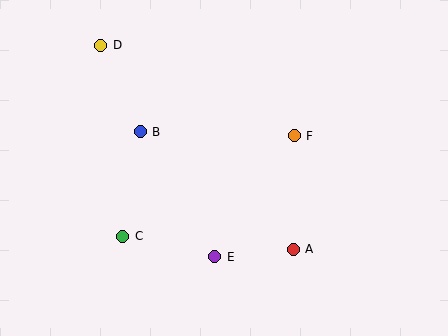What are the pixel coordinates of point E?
Point E is at (214, 257).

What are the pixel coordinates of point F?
Point F is at (294, 136).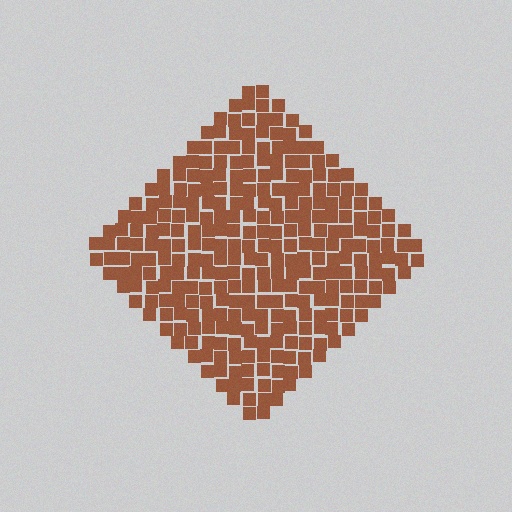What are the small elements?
The small elements are squares.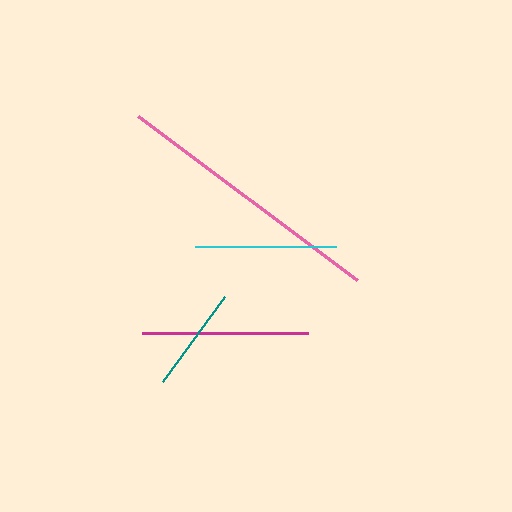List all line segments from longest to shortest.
From longest to shortest: pink, magenta, cyan, teal.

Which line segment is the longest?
The pink line is the longest at approximately 274 pixels.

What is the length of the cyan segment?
The cyan segment is approximately 141 pixels long.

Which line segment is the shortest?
The teal line is the shortest at approximately 105 pixels.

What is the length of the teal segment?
The teal segment is approximately 105 pixels long.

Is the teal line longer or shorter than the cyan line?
The cyan line is longer than the teal line.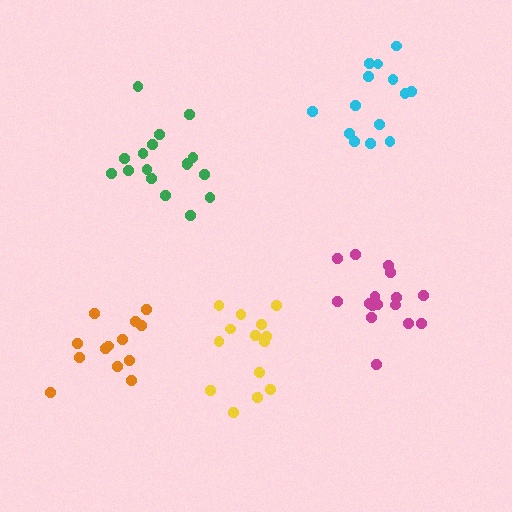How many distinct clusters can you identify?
There are 5 distinct clusters.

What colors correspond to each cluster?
The clusters are colored: magenta, cyan, orange, yellow, green.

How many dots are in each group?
Group 1: 16 dots, Group 2: 14 dots, Group 3: 13 dots, Group 4: 14 dots, Group 5: 17 dots (74 total).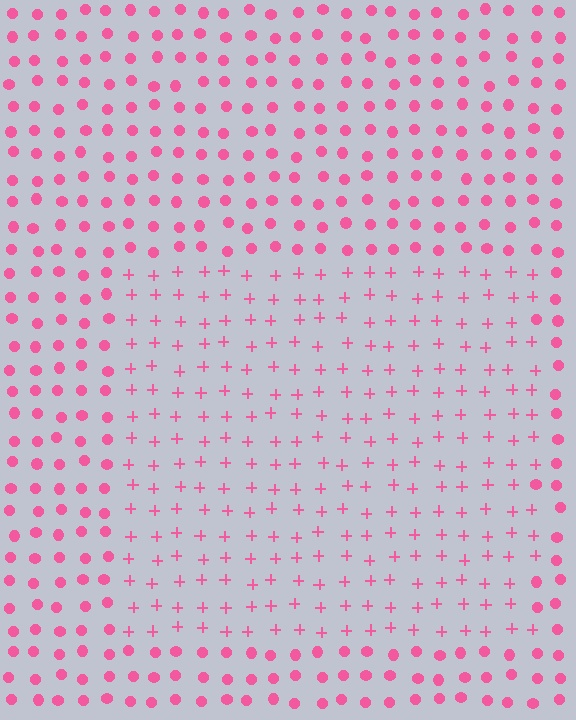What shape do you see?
I see a rectangle.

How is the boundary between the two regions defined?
The boundary is defined by a change in element shape: plus signs inside vs. circles outside. All elements share the same color and spacing.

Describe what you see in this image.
The image is filled with small pink elements arranged in a uniform grid. A rectangle-shaped region contains plus signs, while the surrounding area contains circles. The boundary is defined purely by the change in element shape.